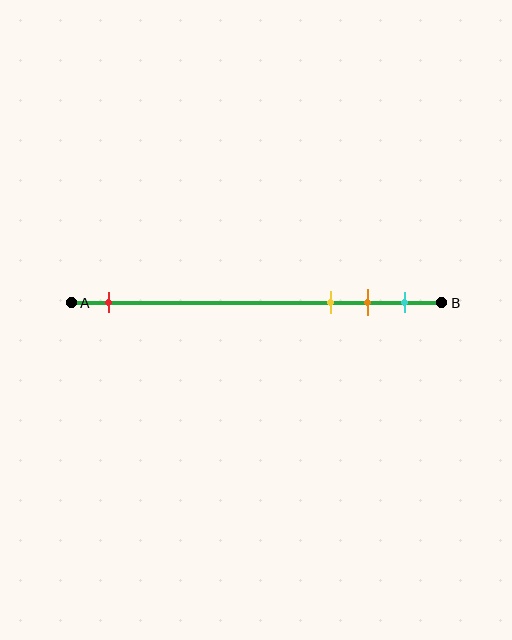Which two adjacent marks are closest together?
The orange and cyan marks are the closest adjacent pair.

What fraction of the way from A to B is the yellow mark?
The yellow mark is approximately 70% (0.7) of the way from A to B.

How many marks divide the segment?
There are 4 marks dividing the segment.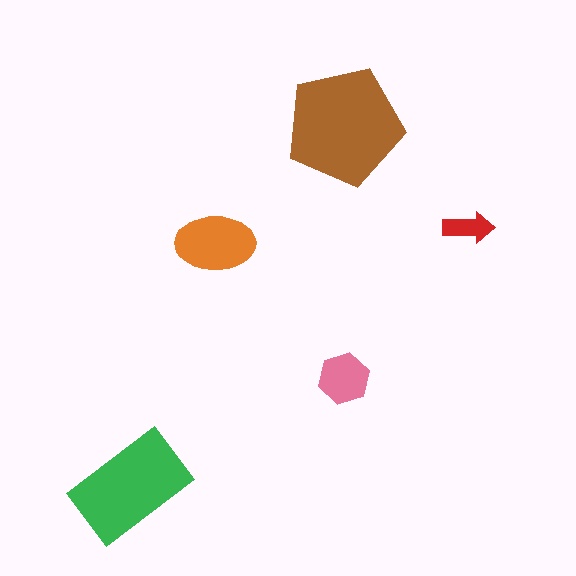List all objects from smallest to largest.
The red arrow, the pink hexagon, the orange ellipse, the green rectangle, the brown pentagon.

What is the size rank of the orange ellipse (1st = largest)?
3rd.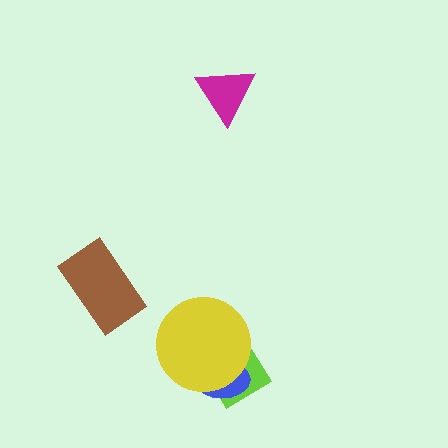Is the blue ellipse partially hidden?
Yes, it is partially covered by another shape.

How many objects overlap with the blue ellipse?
2 objects overlap with the blue ellipse.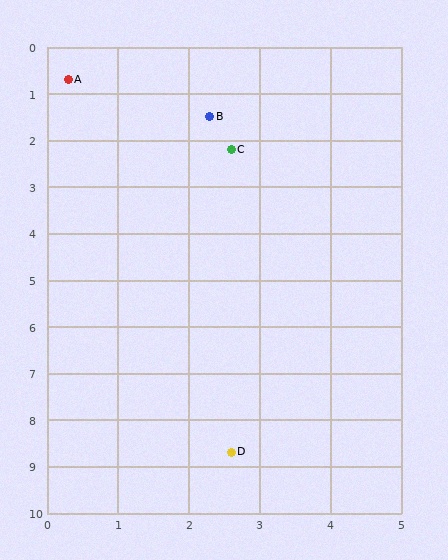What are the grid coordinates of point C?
Point C is at approximately (2.6, 2.2).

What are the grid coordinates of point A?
Point A is at approximately (0.3, 0.7).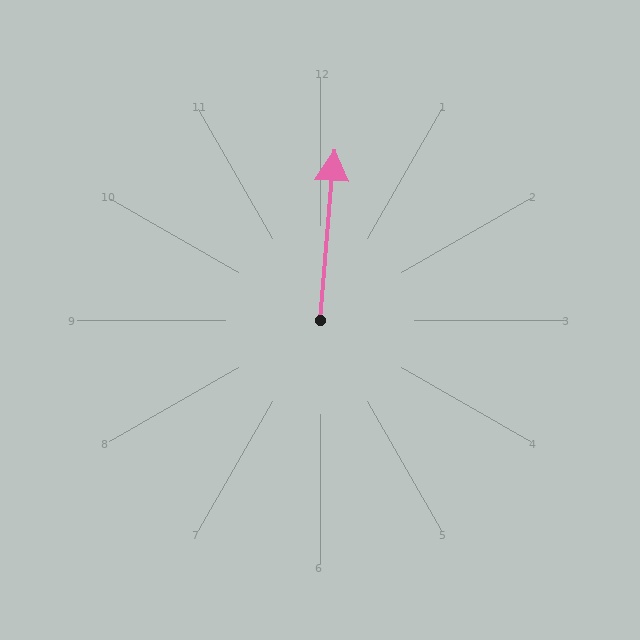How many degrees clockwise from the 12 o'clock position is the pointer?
Approximately 5 degrees.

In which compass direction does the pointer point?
North.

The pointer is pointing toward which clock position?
Roughly 12 o'clock.